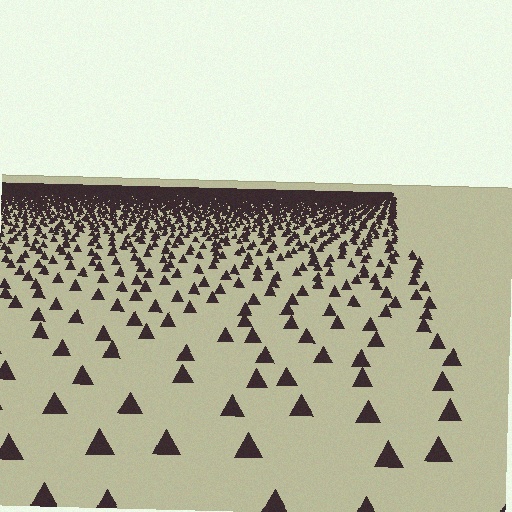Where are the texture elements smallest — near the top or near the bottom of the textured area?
Near the top.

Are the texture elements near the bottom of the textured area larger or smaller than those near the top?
Larger. Near the bottom, elements are closer to the viewer and appear at a bigger on-screen size.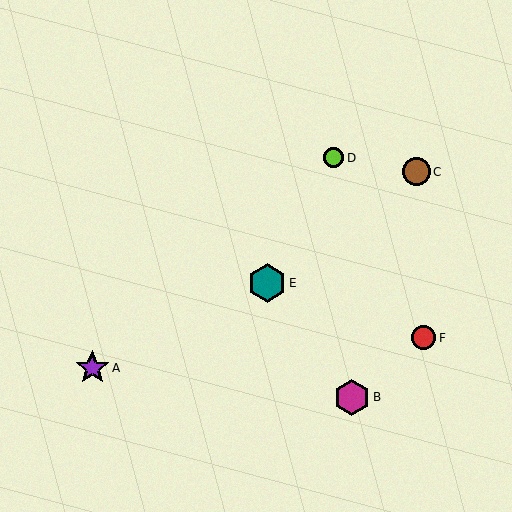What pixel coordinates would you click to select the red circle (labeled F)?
Click at (424, 338) to select the red circle F.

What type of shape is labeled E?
Shape E is a teal hexagon.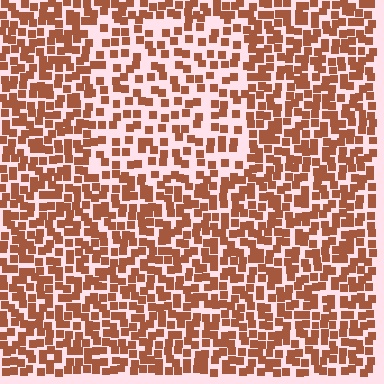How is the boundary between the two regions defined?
The boundary is defined by a change in element density (approximately 1.8x ratio). All elements are the same color, size, and shape.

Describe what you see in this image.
The image contains small brown elements arranged at two different densities. A rectangle-shaped region is visible where the elements are less densely packed than the surrounding area.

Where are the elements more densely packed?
The elements are more densely packed outside the rectangle boundary.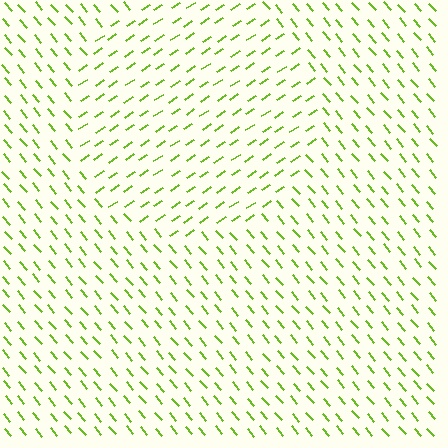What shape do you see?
I see a circle.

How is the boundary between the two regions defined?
The boundary is defined purely by a change in line orientation (approximately 83 degrees difference). All lines are the same color and thickness.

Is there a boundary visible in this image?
Yes, there is a texture boundary formed by a change in line orientation.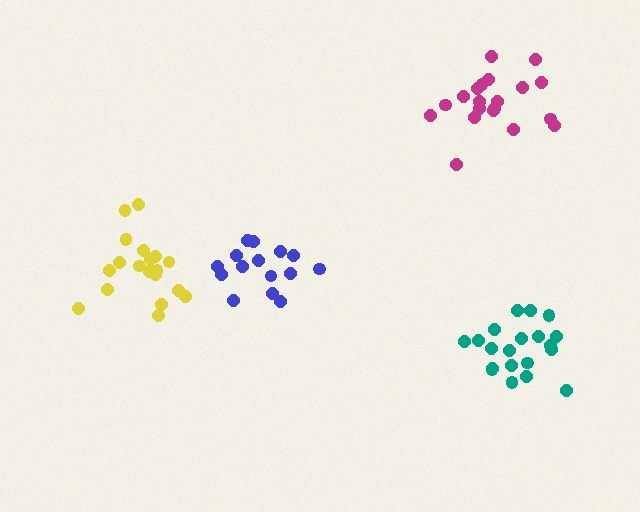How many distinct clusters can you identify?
There are 4 distinct clusters.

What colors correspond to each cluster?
The clusters are colored: blue, teal, yellow, magenta.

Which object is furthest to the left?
The yellow cluster is leftmost.